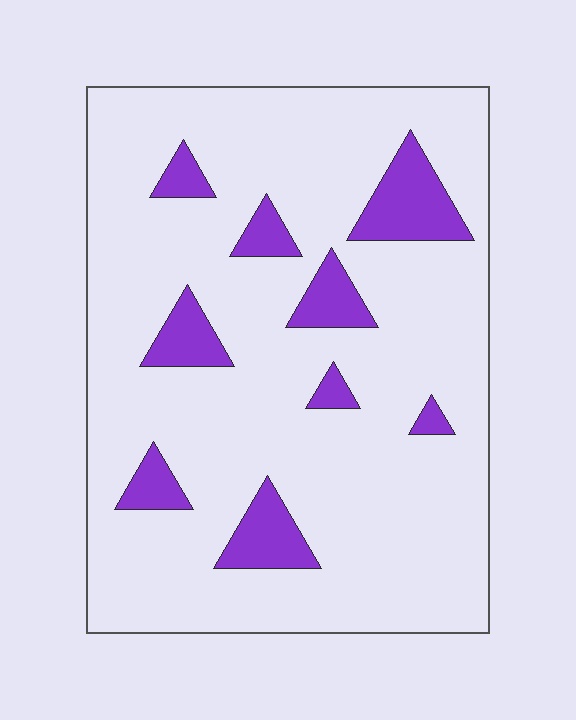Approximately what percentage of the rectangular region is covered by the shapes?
Approximately 15%.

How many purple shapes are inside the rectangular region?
9.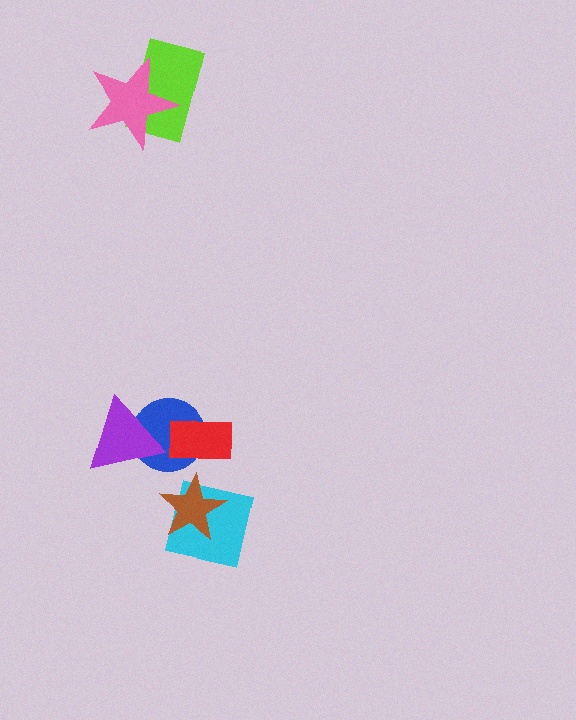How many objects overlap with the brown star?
1 object overlaps with the brown star.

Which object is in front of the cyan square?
The brown star is in front of the cyan square.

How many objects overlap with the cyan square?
1 object overlaps with the cyan square.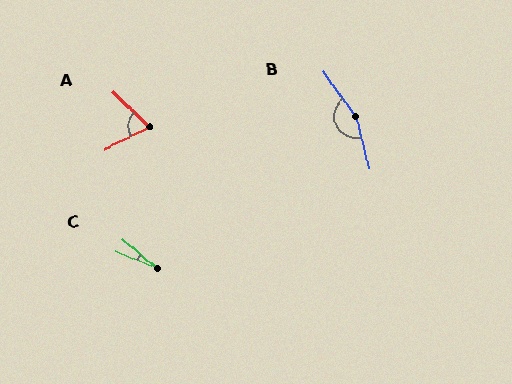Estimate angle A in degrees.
Approximately 69 degrees.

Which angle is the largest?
B, at approximately 159 degrees.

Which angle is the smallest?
C, at approximately 18 degrees.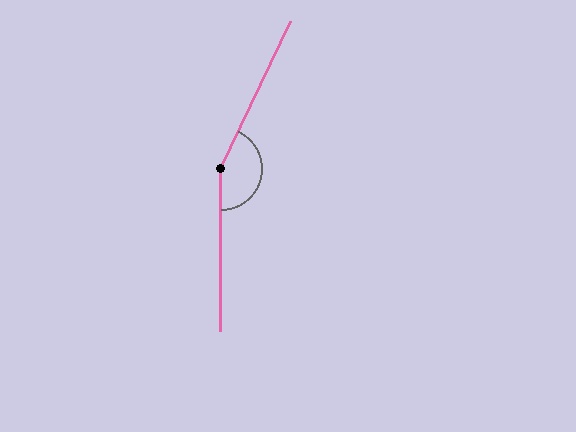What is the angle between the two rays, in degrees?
Approximately 155 degrees.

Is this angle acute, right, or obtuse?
It is obtuse.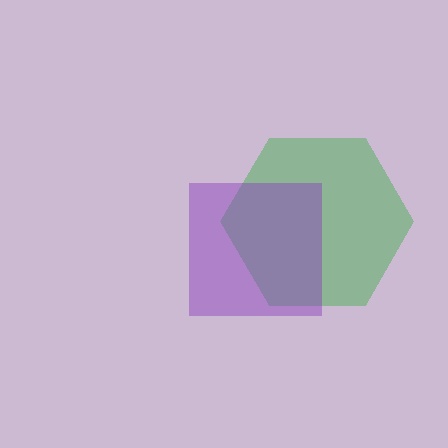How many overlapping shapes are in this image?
There are 2 overlapping shapes in the image.